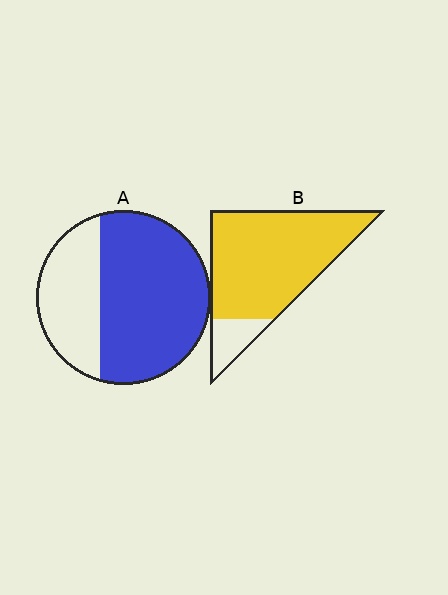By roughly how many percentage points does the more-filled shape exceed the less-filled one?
By roughly 20 percentage points (B over A).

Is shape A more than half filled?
Yes.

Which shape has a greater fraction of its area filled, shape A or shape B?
Shape B.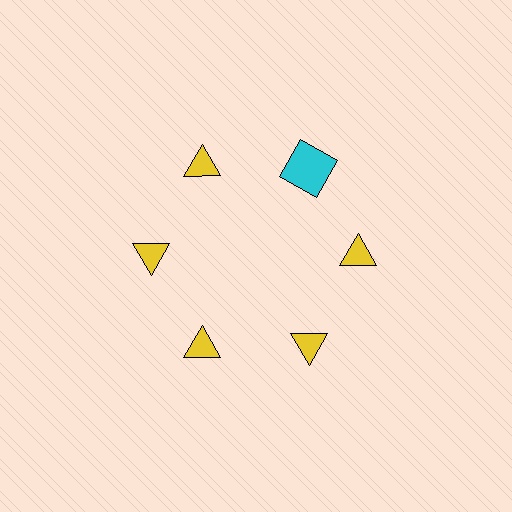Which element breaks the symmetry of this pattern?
The cyan square at roughly the 1 o'clock position breaks the symmetry. All other shapes are yellow triangles.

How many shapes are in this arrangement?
There are 6 shapes arranged in a ring pattern.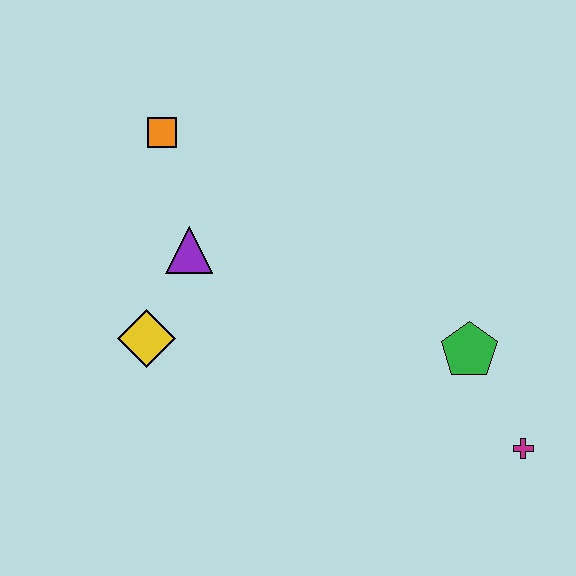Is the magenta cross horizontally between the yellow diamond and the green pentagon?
No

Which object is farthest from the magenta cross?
The orange square is farthest from the magenta cross.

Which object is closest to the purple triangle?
The yellow diamond is closest to the purple triangle.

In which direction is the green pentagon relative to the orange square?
The green pentagon is to the right of the orange square.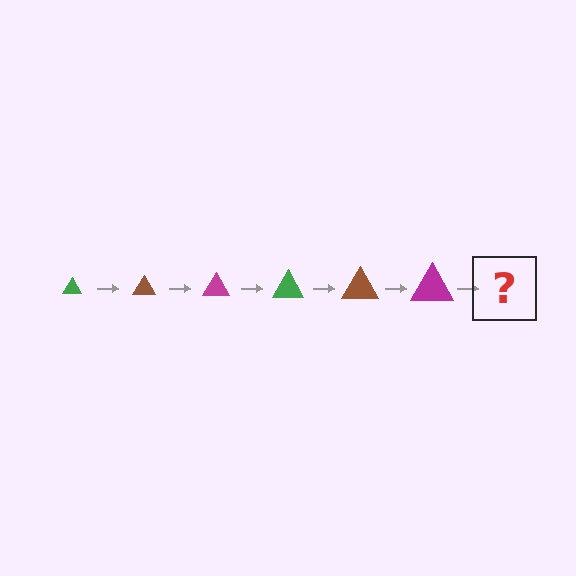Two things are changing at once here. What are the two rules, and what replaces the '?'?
The two rules are that the triangle grows larger each step and the color cycles through green, brown, and magenta. The '?' should be a green triangle, larger than the previous one.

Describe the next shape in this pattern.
It should be a green triangle, larger than the previous one.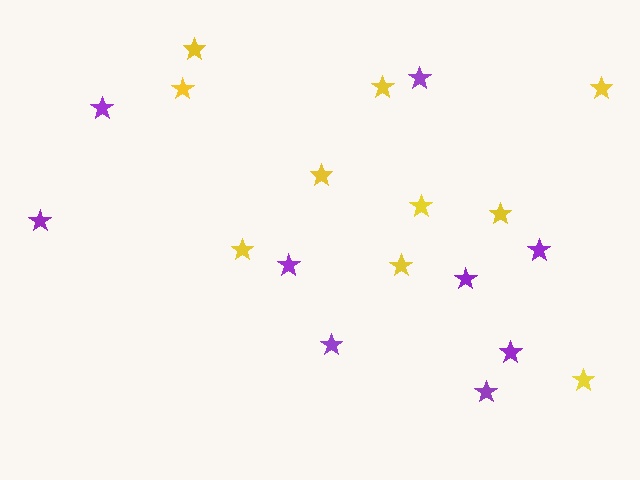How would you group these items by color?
There are 2 groups: one group of purple stars (9) and one group of yellow stars (10).